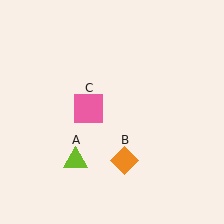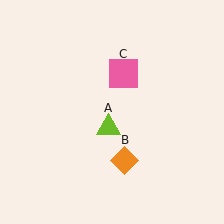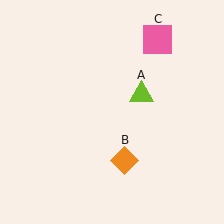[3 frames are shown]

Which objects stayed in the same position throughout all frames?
Orange diamond (object B) remained stationary.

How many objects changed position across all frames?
2 objects changed position: lime triangle (object A), pink square (object C).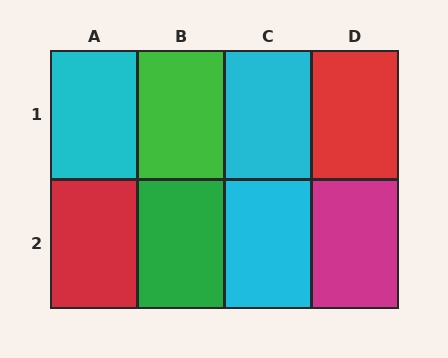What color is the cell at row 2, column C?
Cyan.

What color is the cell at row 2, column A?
Red.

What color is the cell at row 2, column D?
Magenta.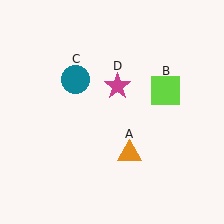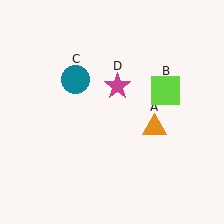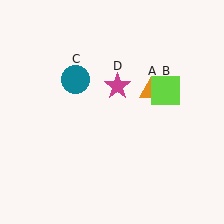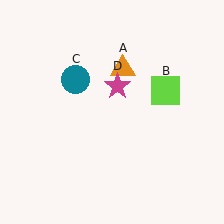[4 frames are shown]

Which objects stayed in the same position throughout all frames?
Lime square (object B) and teal circle (object C) and magenta star (object D) remained stationary.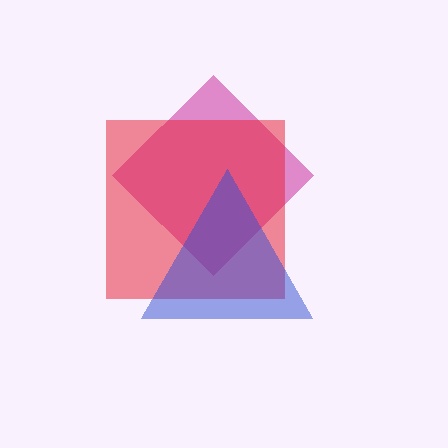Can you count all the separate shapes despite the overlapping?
Yes, there are 3 separate shapes.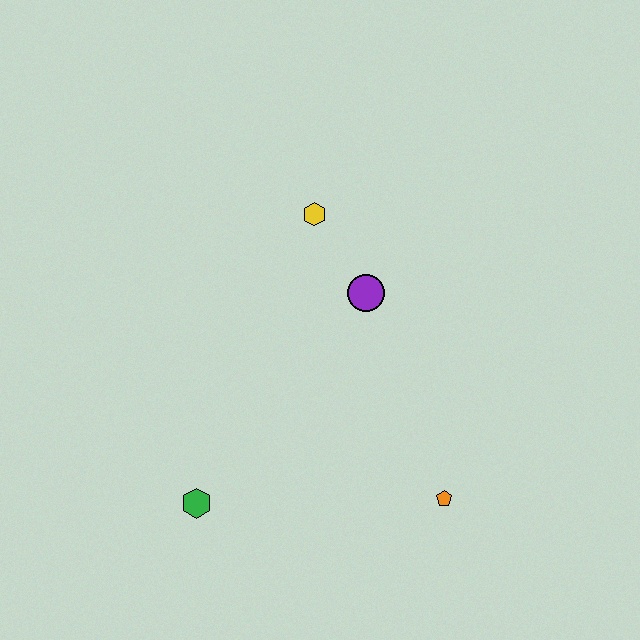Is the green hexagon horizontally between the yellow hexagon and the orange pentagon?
No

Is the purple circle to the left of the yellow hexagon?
No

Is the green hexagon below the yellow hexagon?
Yes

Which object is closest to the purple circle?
The yellow hexagon is closest to the purple circle.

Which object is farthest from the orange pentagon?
The yellow hexagon is farthest from the orange pentagon.